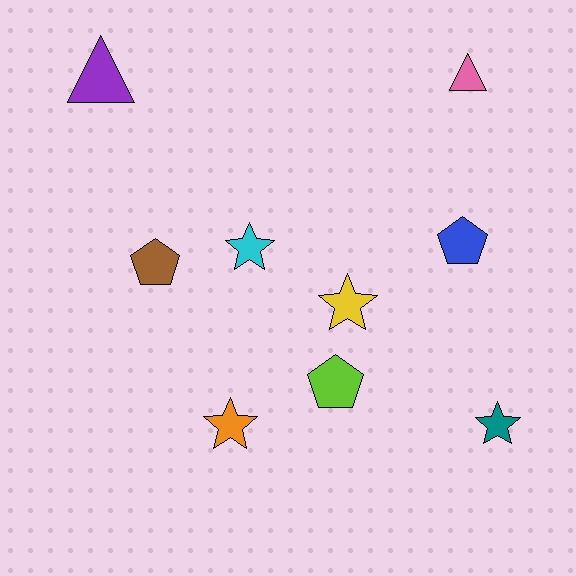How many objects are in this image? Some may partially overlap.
There are 9 objects.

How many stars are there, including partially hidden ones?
There are 4 stars.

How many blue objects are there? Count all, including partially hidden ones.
There is 1 blue object.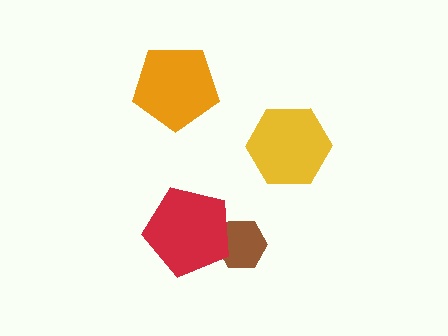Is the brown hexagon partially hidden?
Yes, it is partially covered by another shape.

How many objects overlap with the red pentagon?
1 object overlaps with the red pentagon.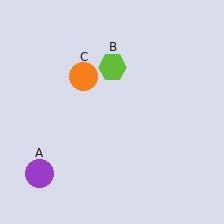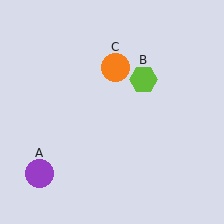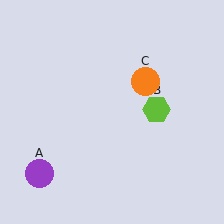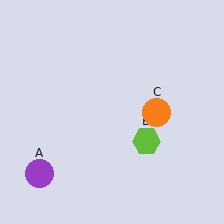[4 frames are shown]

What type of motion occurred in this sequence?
The lime hexagon (object B), orange circle (object C) rotated clockwise around the center of the scene.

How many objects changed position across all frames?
2 objects changed position: lime hexagon (object B), orange circle (object C).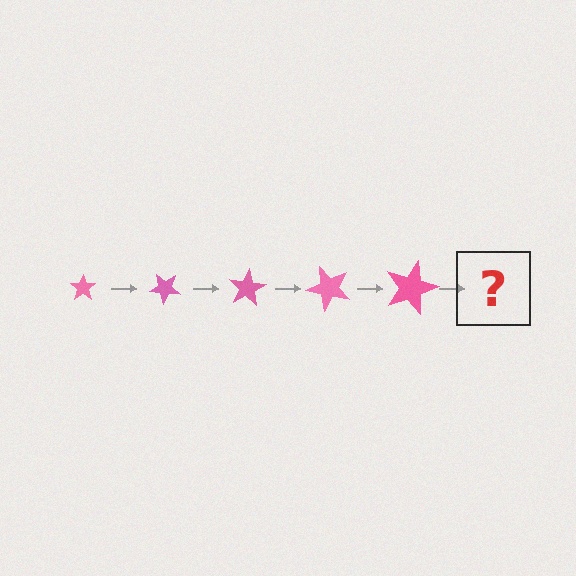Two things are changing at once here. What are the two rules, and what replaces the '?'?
The two rules are that the star grows larger each step and it rotates 40 degrees each step. The '?' should be a star, larger than the previous one and rotated 200 degrees from the start.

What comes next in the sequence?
The next element should be a star, larger than the previous one and rotated 200 degrees from the start.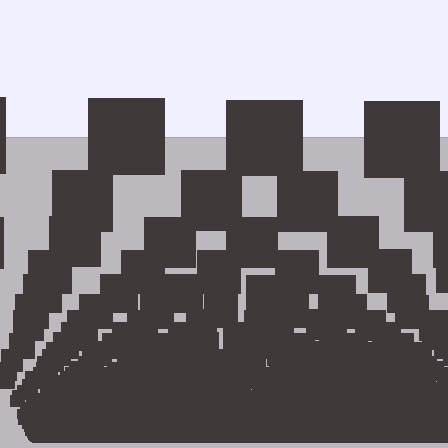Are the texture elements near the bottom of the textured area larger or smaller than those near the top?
Smaller. The gradient is inverted — elements near the bottom are smaller and denser.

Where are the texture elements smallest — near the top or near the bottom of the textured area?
Near the bottom.